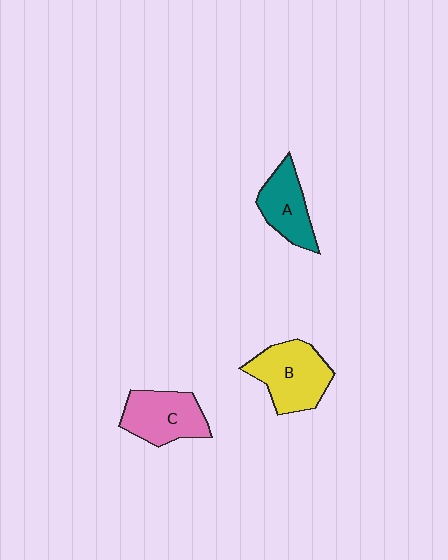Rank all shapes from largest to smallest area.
From largest to smallest: B (yellow), C (pink), A (teal).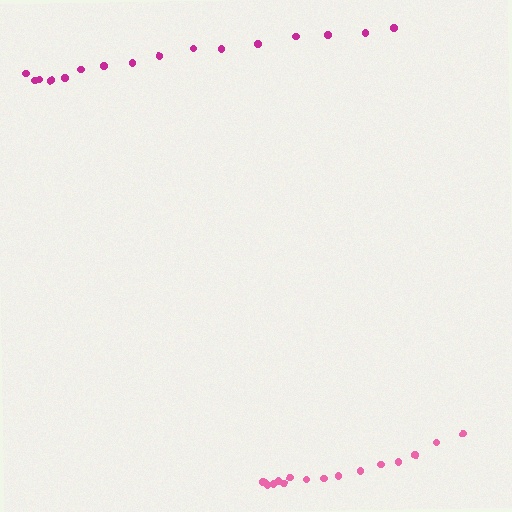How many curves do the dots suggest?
There are 2 distinct paths.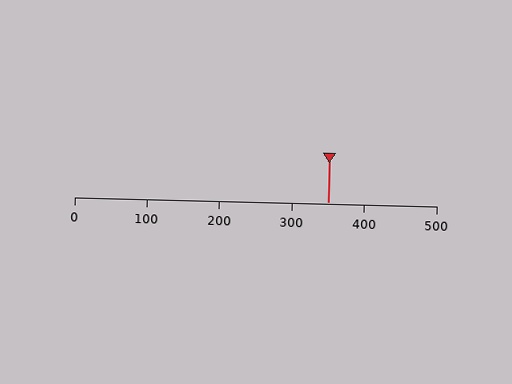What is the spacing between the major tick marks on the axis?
The major ticks are spaced 100 apart.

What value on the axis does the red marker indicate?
The marker indicates approximately 350.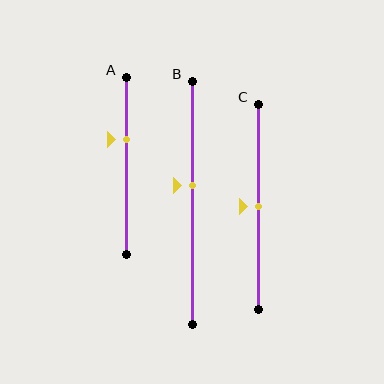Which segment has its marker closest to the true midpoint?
Segment C has its marker closest to the true midpoint.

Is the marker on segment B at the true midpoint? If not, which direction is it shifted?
No, the marker on segment B is shifted upward by about 7% of the segment length.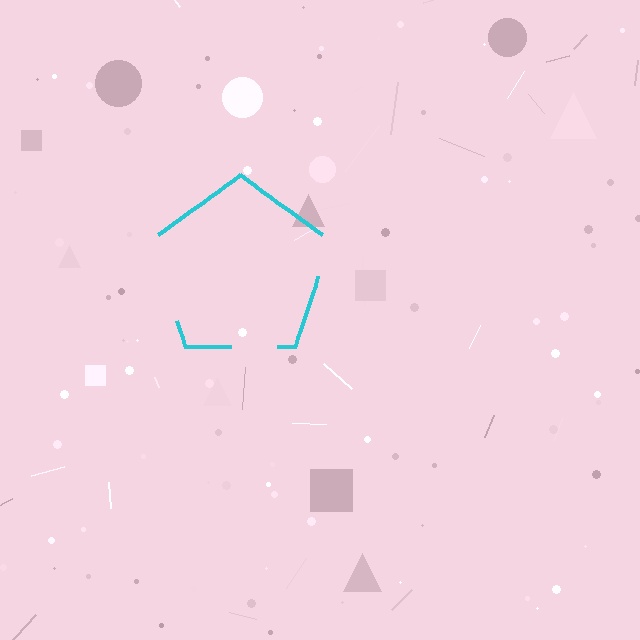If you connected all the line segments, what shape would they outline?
They would outline a pentagon.